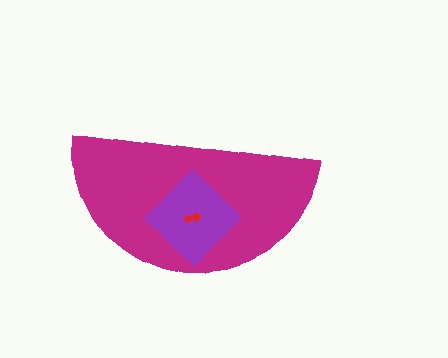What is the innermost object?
The red arrow.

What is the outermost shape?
The magenta semicircle.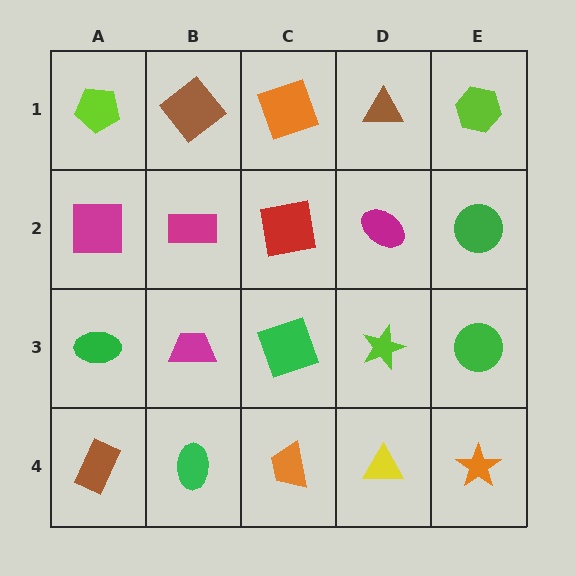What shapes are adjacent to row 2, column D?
A brown triangle (row 1, column D), a lime star (row 3, column D), a red square (row 2, column C), a green circle (row 2, column E).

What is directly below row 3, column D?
A yellow triangle.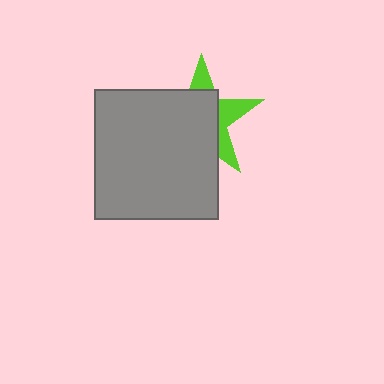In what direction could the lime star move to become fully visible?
The lime star could move toward the upper-right. That would shift it out from behind the gray rectangle entirely.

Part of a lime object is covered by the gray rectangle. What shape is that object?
It is a star.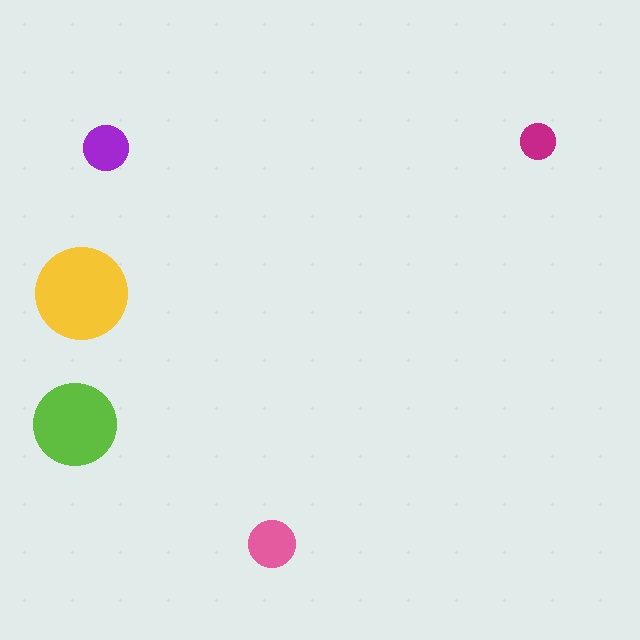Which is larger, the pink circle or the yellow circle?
The yellow one.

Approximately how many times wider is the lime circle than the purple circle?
About 2 times wider.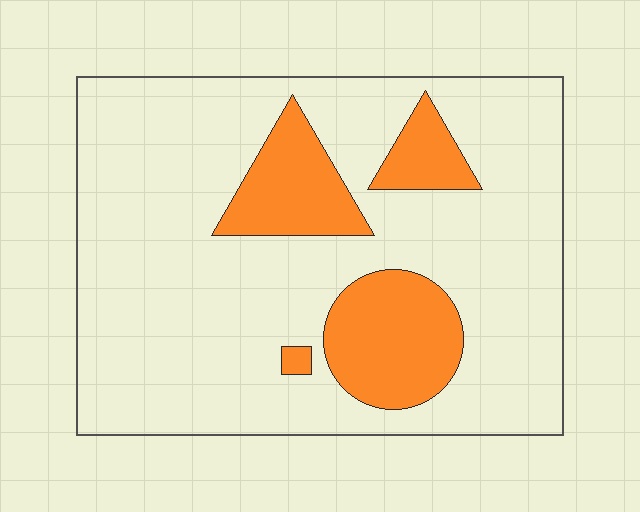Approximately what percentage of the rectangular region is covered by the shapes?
Approximately 20%.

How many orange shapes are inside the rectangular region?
4.